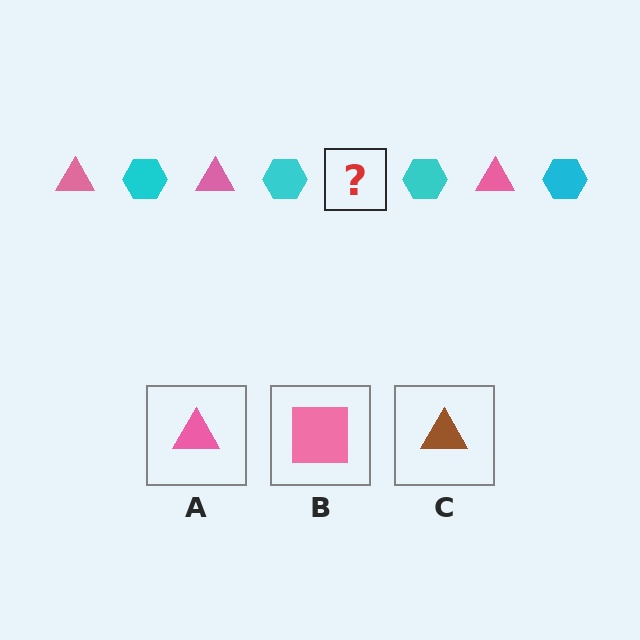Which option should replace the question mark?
Option A.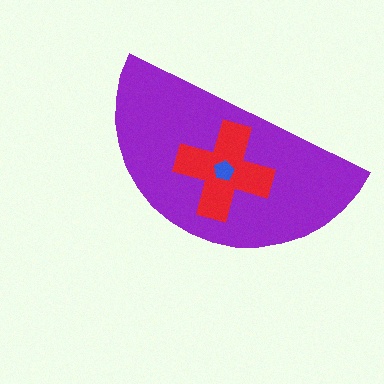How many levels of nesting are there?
3.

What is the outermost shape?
The purple semicircle.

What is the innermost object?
The blue pentagon.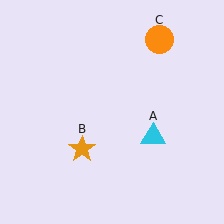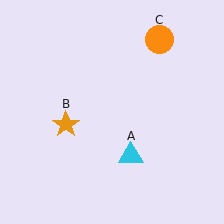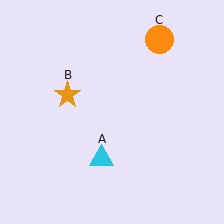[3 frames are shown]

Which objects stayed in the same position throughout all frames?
Orange circle (object C) remained stationary.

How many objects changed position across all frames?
2 objects changed position: cyan triangle (object A), orange star (object B).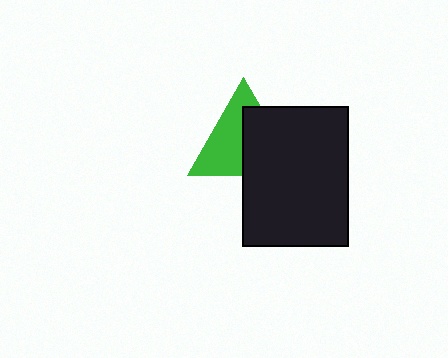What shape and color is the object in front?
The object in front is a black rectangle.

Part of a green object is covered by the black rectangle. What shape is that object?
It is a triangle.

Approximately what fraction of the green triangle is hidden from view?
Roughly 49% of the green triangle is hidden behind the black rectangle.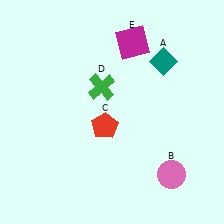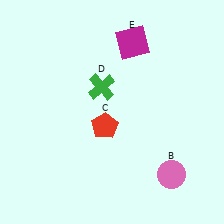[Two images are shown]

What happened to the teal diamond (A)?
The teal diamond (A) was removed in Image 2. It was in the top-right area of Image 1.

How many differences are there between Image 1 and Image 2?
There is 1 difference between the two images.